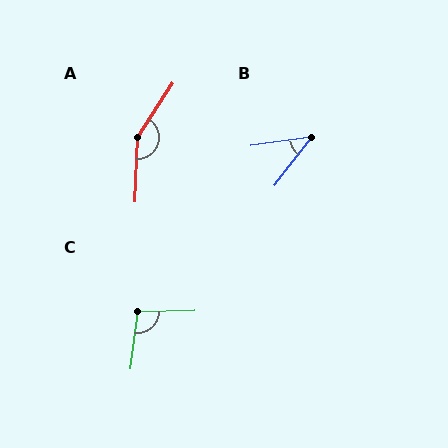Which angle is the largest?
A, at approximately 148 degrees.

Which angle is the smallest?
B, at approximately 44 degrees.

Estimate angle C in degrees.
Approximately 100 degrees.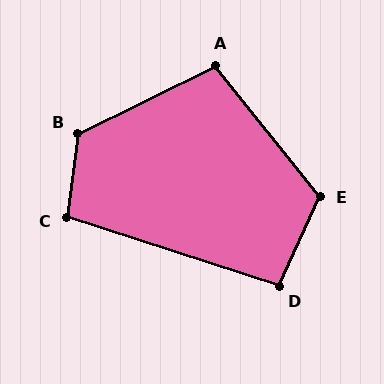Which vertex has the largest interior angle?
B, at approximately 124 degrees.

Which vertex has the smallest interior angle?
D, at approximately 97 degrees.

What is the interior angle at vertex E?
Approximately 117 degrees (obtuse).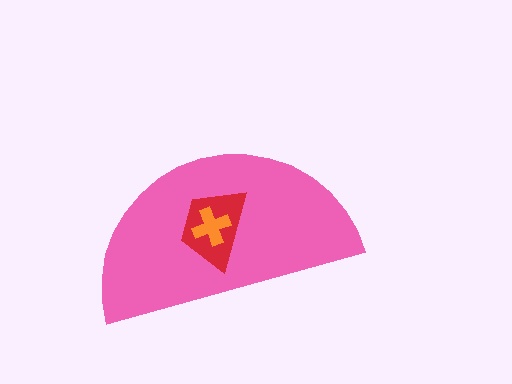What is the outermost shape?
The pink semicircle.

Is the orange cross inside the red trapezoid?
Yes.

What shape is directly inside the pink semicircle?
The red trapezoid.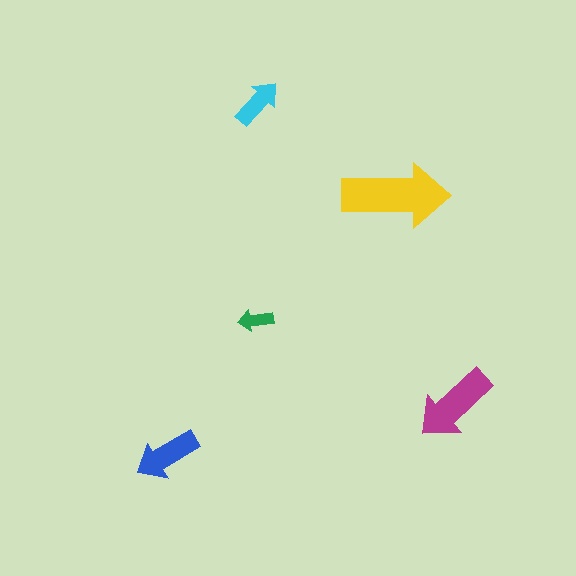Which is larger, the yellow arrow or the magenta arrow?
The yellow one.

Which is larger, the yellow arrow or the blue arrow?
The yellow one.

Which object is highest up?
The cyan arrow is topmost.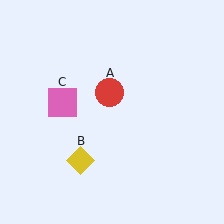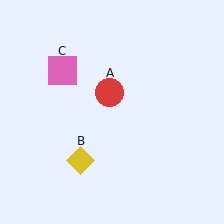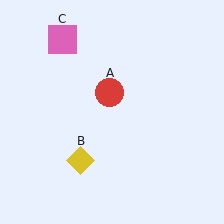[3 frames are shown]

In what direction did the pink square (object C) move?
The pink square (object C) moved up.